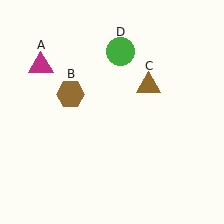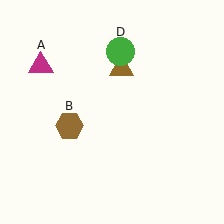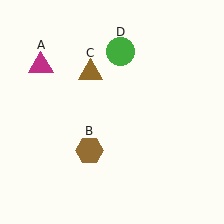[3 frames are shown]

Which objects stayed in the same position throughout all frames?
Magenta triangle (object A) and green circle (object D) remained stationary.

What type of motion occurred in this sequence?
The brown hexagon (object B), brown triangle (object C) rotated counterclockwise around the center of the scene.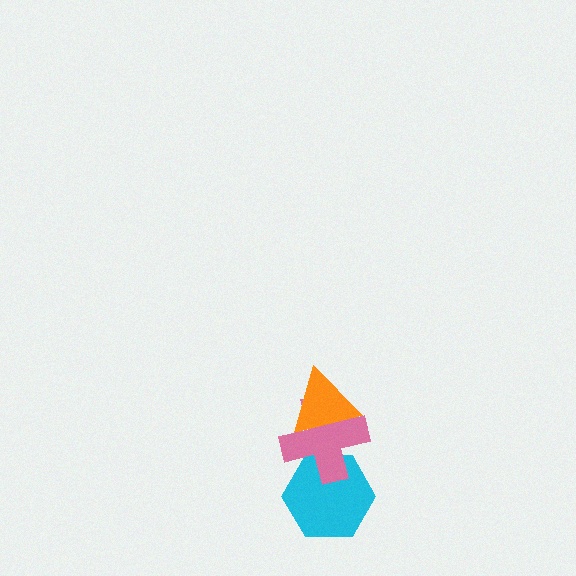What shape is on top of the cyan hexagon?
The pink cross is on top of the cyan hexagon.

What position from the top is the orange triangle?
The orange triangle is 1st from the top.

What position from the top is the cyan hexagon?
The cyan hexagon is 3rd from the top.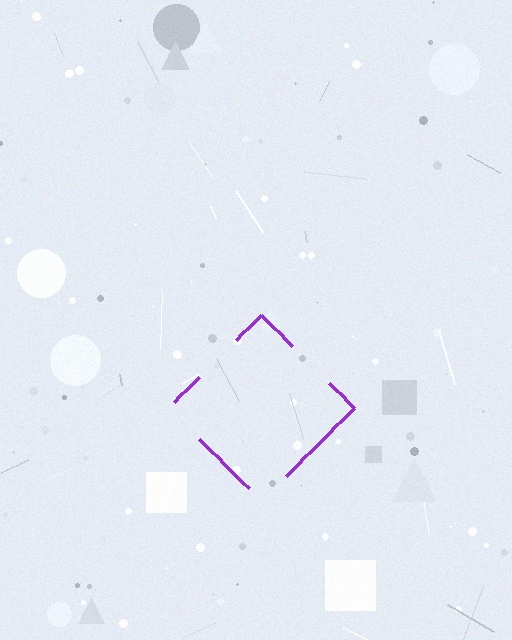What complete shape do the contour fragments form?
The contour fragments form a diamond.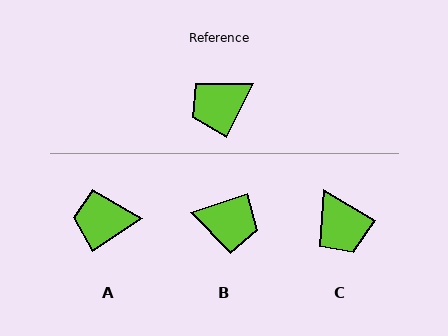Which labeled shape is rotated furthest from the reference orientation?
B, about 135 degrees away.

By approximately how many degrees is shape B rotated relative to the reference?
Approximately 135 degrees counter-clockwise.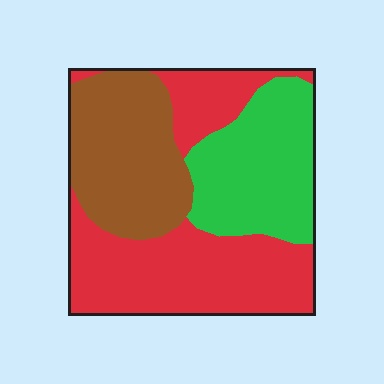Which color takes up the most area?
Red, at roughly 45%.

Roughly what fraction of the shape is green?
Green takes up about one quarter (1/4) of the shape.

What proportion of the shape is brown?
Brown covers around 30% of the shape.